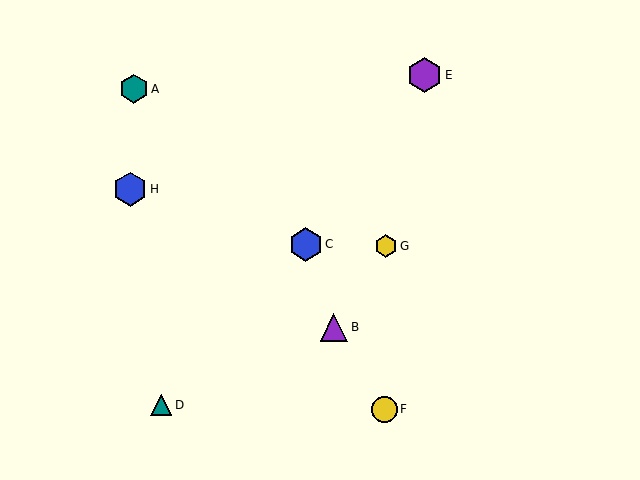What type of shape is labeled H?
Shape H is a blue hexagon.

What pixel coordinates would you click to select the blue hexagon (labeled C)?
Click at (306, 244) to select the blue hexagon C.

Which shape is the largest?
The blue hexagon (labeled H) is the largest.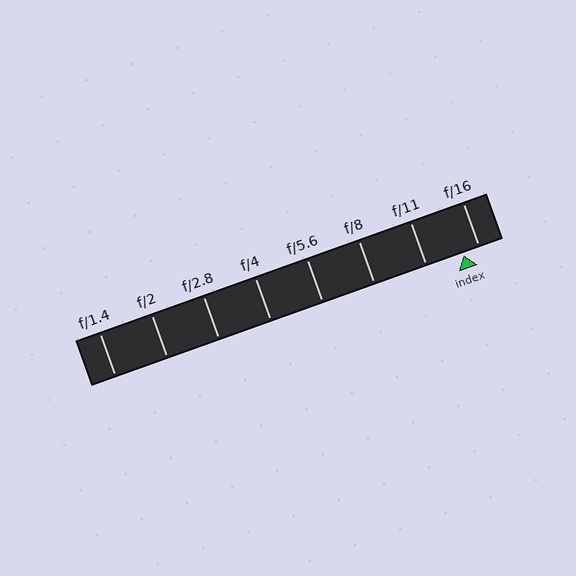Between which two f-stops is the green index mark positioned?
The index mark is between f/11 and f/16.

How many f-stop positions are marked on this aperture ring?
There are 8 f-stop positions marked.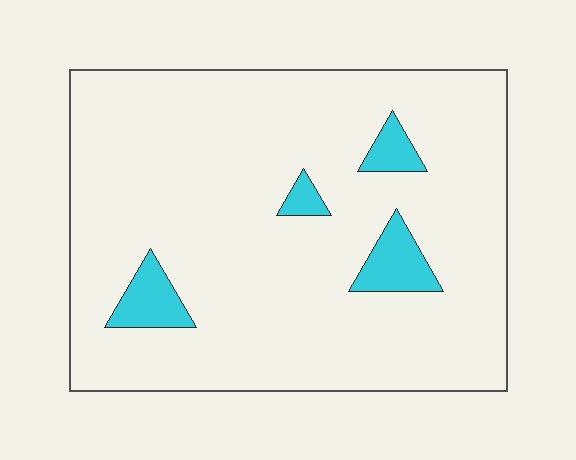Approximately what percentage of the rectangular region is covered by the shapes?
Approximately 10%.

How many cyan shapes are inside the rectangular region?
4.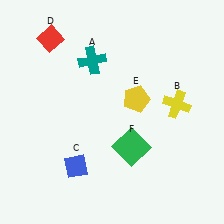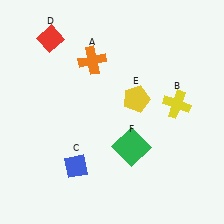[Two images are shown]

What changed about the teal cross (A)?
In Image 1, A is teal. In Image 2, it changed to orange.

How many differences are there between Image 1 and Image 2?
There is 1 difference between the two images.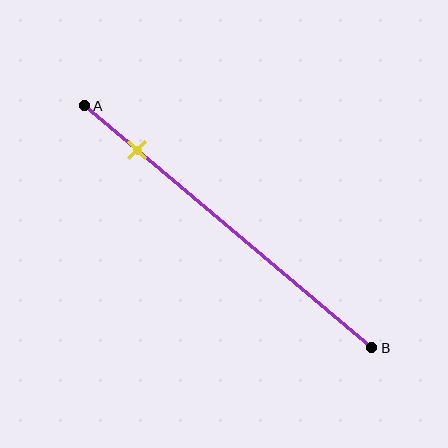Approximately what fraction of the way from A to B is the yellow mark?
The yellow mark is approximately 20% of the way from A to B.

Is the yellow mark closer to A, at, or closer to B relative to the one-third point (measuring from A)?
The yellow mark is closer to point A than the one-third point of segment AB.